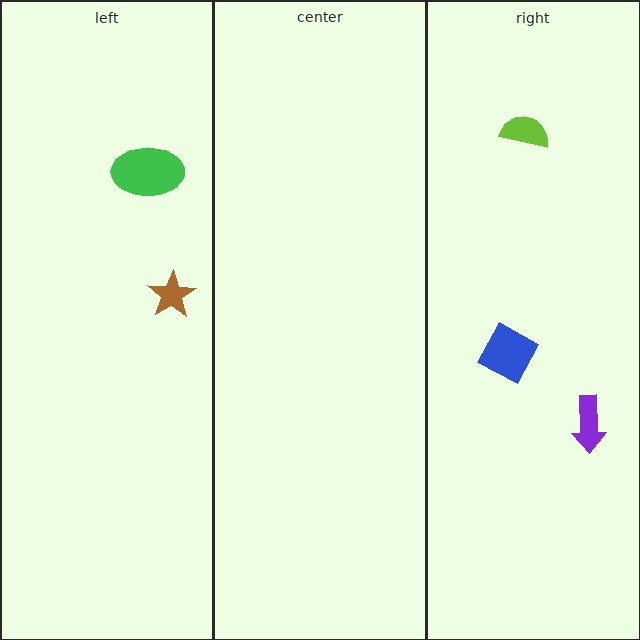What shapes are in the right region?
The blue diamond, the purple arrow, the lime semicircle.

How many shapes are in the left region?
2.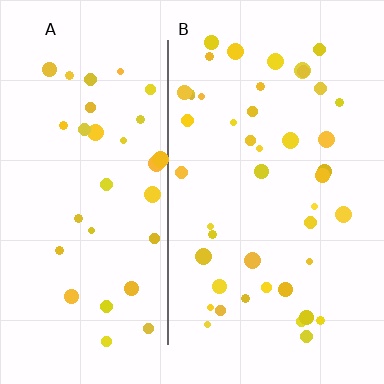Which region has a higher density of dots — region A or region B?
B (the right).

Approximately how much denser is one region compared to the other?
Approximately 1.3× — region B over region A.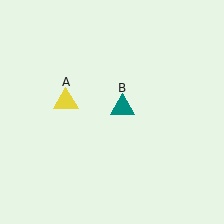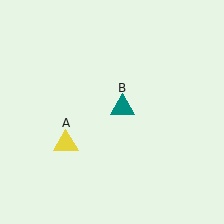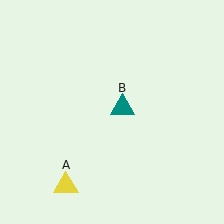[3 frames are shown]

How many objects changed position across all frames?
1 object changed position: yellow triangle (object A).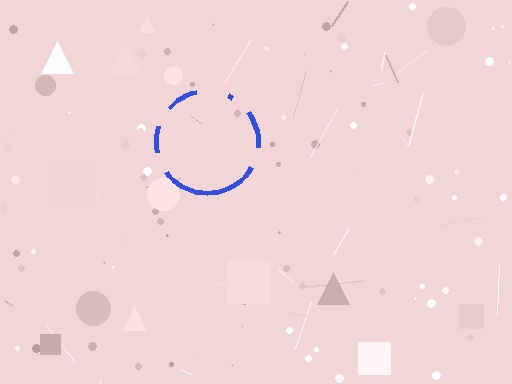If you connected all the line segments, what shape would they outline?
They would outline a circle.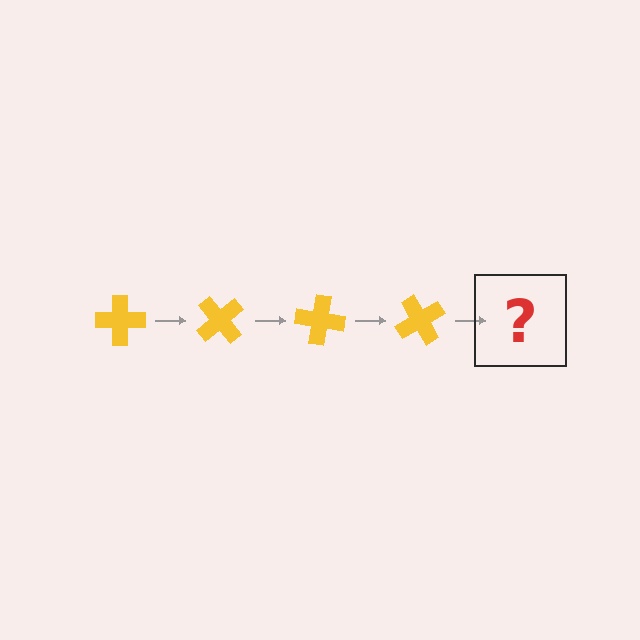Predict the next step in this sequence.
The next step is a yellow cross rotated 200 degrees.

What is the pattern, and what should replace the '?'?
The pattern is that the cross rotates 50 degrees each step. The '?' should be a yellow cross rotated 200 degrees.